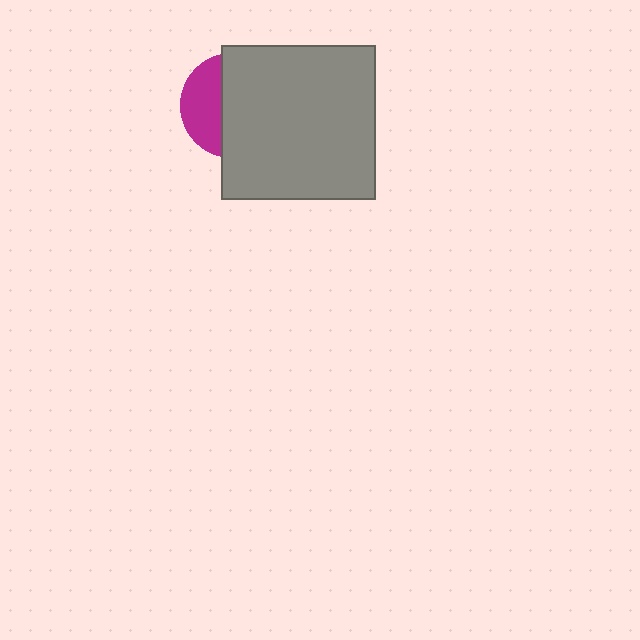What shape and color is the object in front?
The object in front is a gray square.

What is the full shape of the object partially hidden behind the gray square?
The partially hidden object is a magenta circle.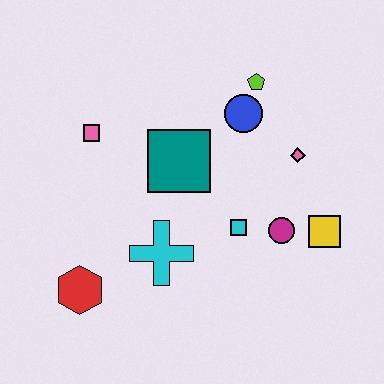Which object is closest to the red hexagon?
The cyan cross is closest to the red hexagon.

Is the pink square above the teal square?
Yes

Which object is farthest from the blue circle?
The red hexagon is farthest from the blue circle.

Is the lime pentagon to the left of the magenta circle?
Yes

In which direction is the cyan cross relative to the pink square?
The cyan cross is below the pink square.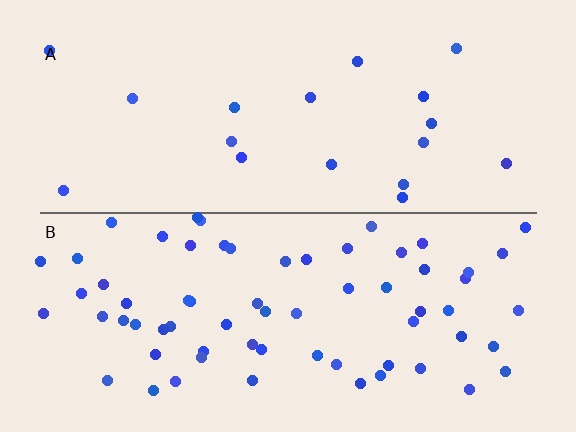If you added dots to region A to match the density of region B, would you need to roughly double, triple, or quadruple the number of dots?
Approximately quadruple.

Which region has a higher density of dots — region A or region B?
B (the bottom).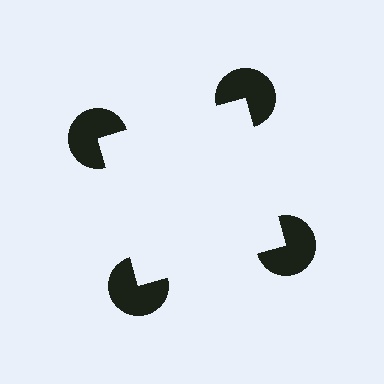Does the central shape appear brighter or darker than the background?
It typically appears slightly brighter than the background, even though no actual brightness change is drawn.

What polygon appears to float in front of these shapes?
An illusory square — its edges are inferred from the aligned wedge cuts in the pac-man discs, not physically drawn.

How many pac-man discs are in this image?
There are 4 — one at each vertex of the illusory square.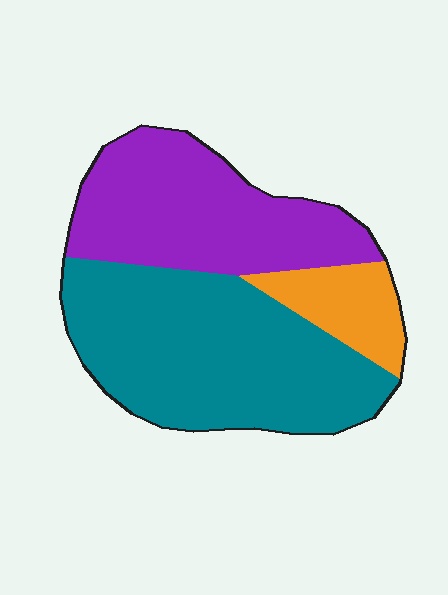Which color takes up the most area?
Teal, at roughly 50%.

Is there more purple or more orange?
Purple.